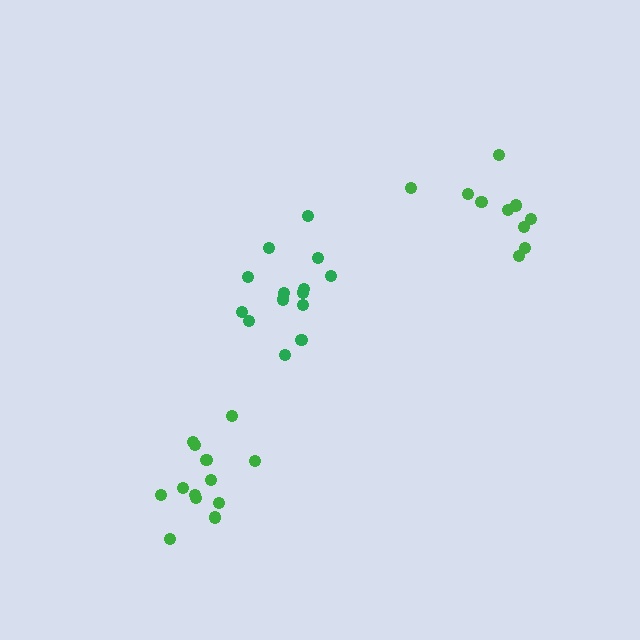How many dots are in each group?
Group 1: 13 dots, Group 2: 10 dots, Group 3: 14 dots (37 total).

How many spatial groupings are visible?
There are 3 spatial groupings.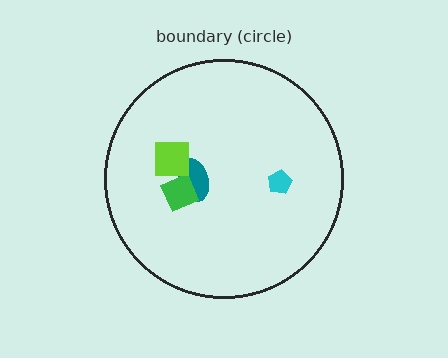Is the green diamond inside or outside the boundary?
Inside.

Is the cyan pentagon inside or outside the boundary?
Inside.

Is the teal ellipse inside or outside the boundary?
Inside.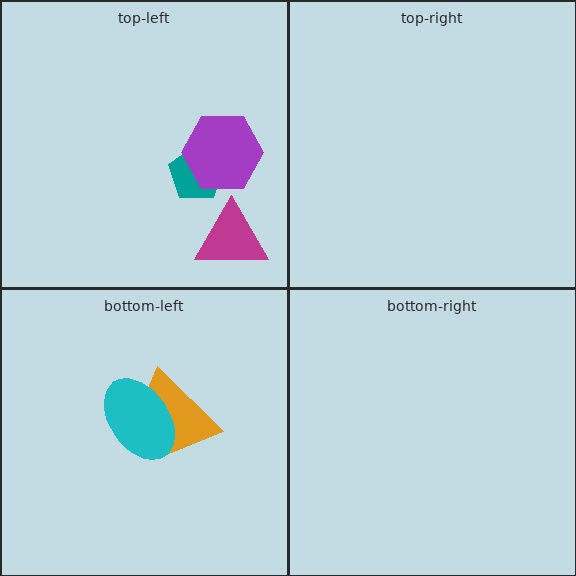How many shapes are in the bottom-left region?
2.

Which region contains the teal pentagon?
The top-left region.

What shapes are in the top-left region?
The magenta triangle, the teal pentagon, the purple hexagon.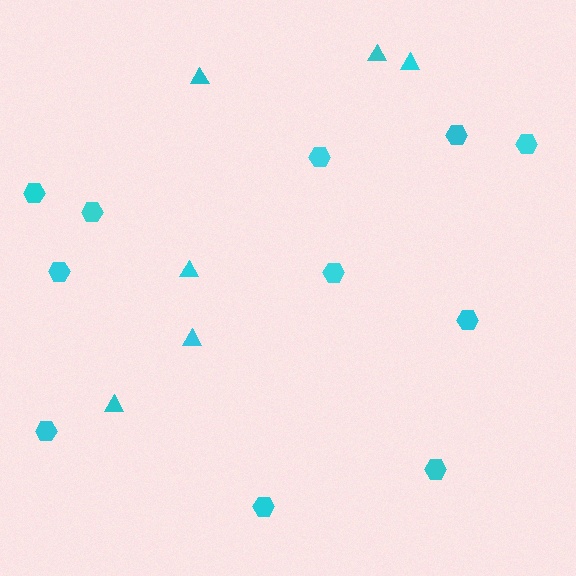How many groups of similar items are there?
There are 2 groups: one group of triangles (6) and one group of hexagons (11).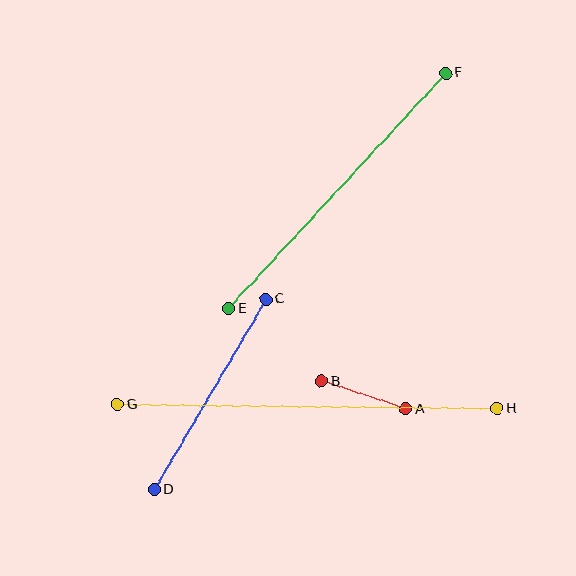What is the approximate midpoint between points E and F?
The midpoint is at approximately (337, 191) pixels.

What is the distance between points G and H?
The distance is approximately 380 pixels.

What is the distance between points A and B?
The distance is approximately 89 pixels.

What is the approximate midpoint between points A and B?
The midpoint is at approximately (364, 395) pixels.